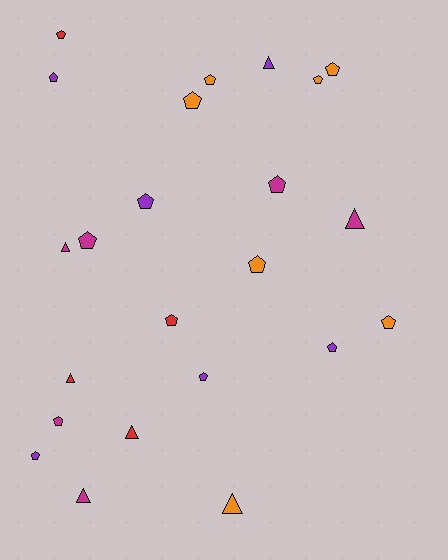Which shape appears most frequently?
Pentagon, with 16 objects.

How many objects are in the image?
There are 23 objects.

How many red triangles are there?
There are 2 red triangles.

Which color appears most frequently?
Orange, with 7 objects.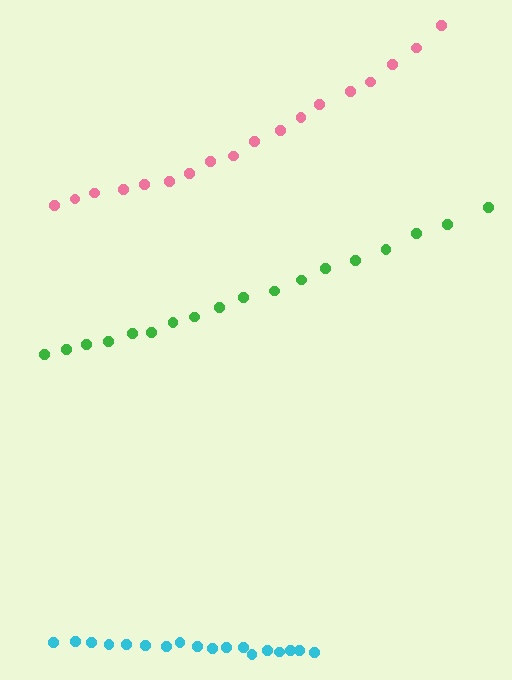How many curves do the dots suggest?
There are 3 distinct paths.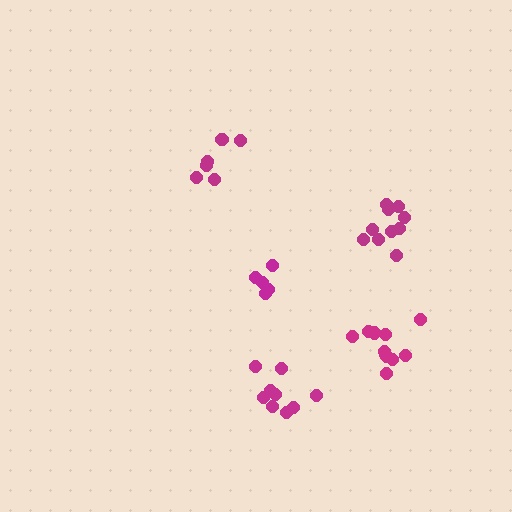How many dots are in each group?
Group 1: 9 dots, Group 2: 6 dots, Group 3: 5 dots, Group 4: 10 dots, Group 5: 11 dots (41 total).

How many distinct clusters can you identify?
There are 5 distinct clusters.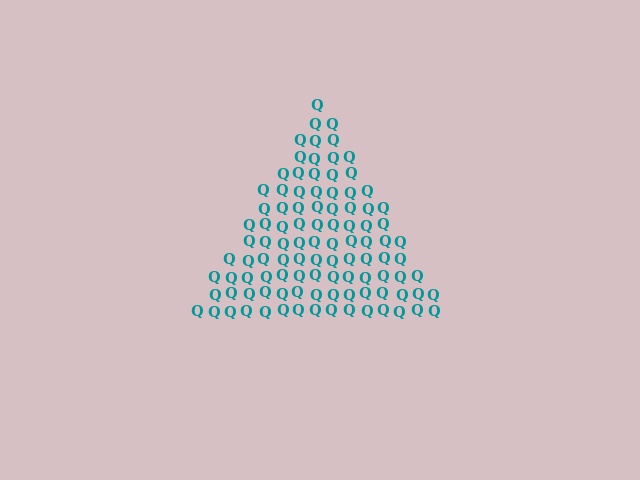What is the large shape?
The large shape is a triangle.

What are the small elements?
The small elements are letter Q's.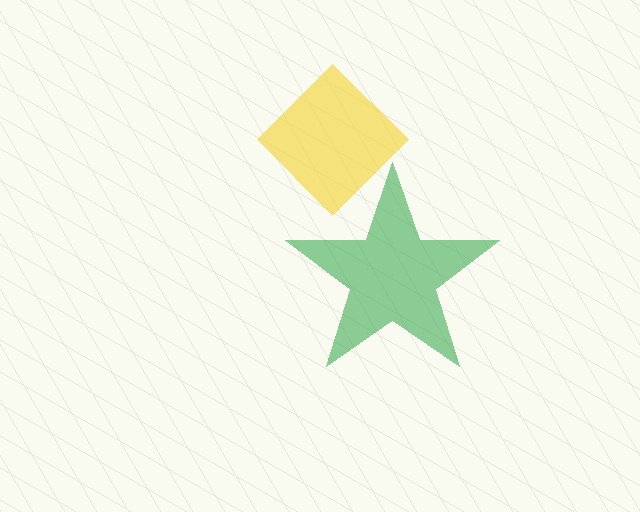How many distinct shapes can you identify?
There are 2 distinct shapes: a yellow diamond, a green star.